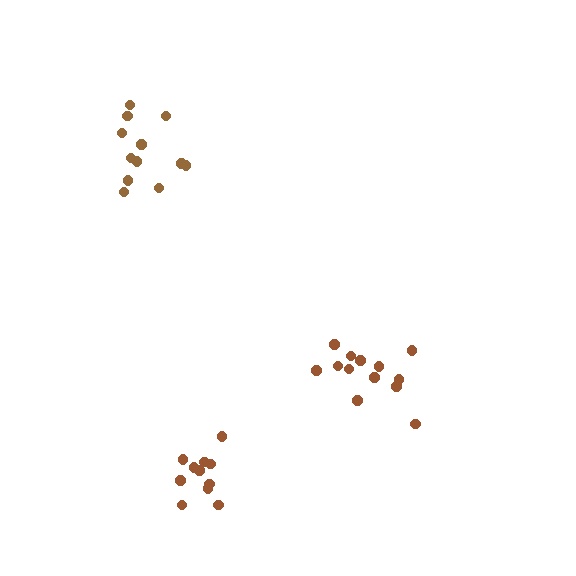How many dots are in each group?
Group 1: 13 dots, Group 2: 12 dots, Group 3: 11 dots (36 total).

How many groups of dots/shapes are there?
There are 3 groups.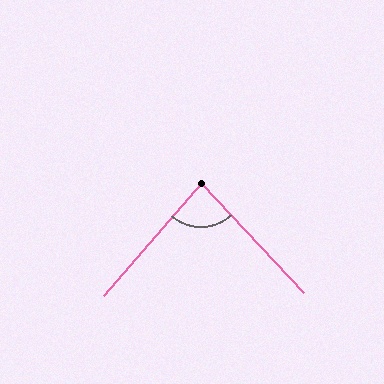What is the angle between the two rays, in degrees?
Approximately 84 degrees.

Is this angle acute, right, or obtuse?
It is acute.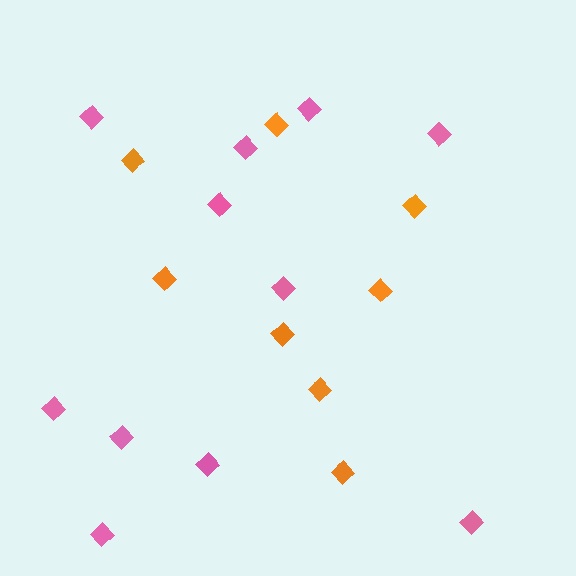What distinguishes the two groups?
There are 2 groups: one group of orange diamonds (8) and one group of pink diamonds (11).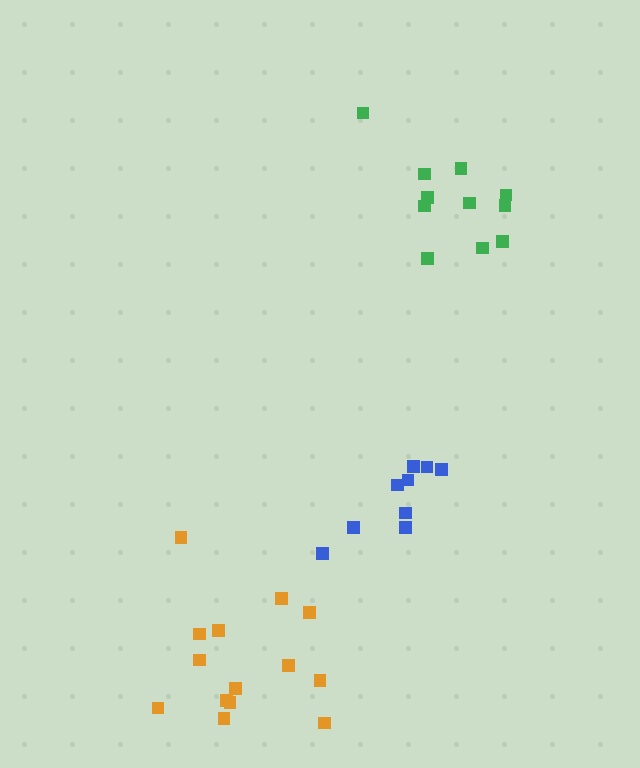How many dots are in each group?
Group 1: 11 dots, Group 2: 14 dots, Group 3: 9 dots (34 total).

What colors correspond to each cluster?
The clusters are colored: green, orange, blue.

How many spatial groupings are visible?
There are 3 spatial groupings.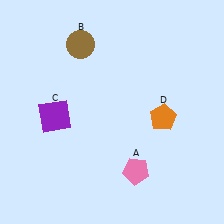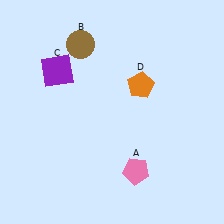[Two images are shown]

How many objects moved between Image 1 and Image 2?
2 objects moved between the two images.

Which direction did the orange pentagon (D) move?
The orange pentagon (D) moved up.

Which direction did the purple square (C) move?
The purple square (C) moved up.